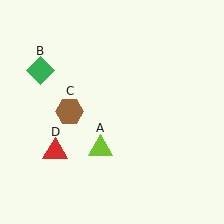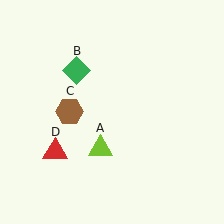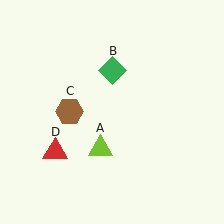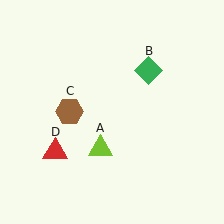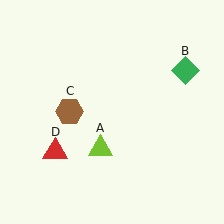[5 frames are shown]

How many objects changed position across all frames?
1 object changed position: green diamond (object B).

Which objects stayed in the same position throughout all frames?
Lime triangle (object A) and brown hexagon (object C) and red triangle (object D) remained stationary.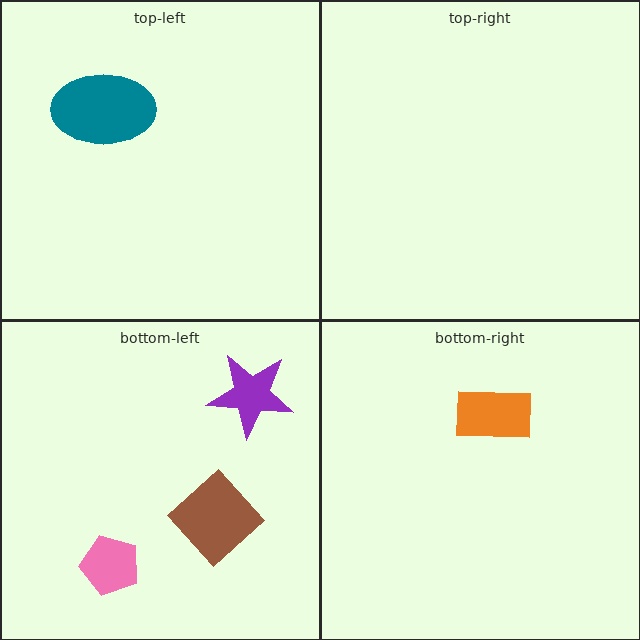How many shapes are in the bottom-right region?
1.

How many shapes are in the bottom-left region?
3.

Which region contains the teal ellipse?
The top-left region.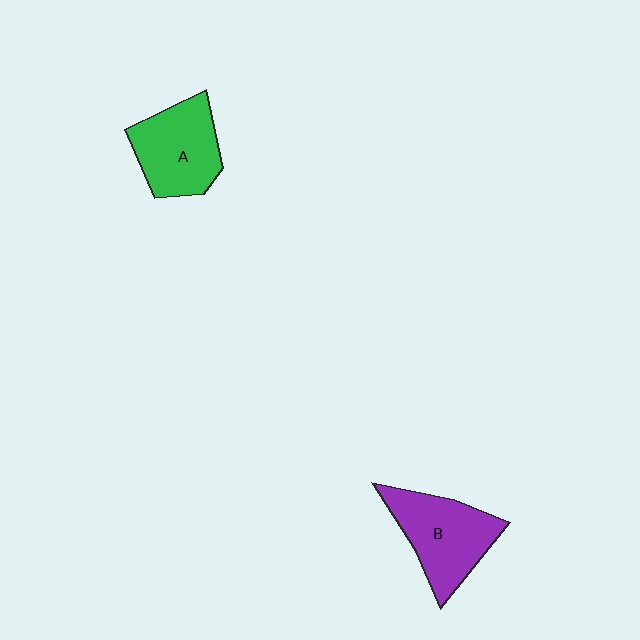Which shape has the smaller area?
Shape A (green).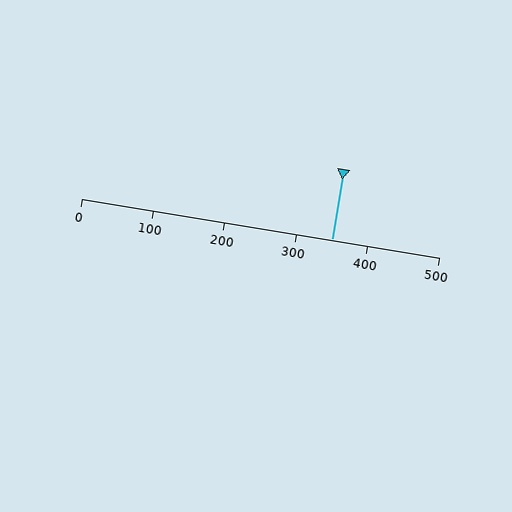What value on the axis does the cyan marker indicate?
The marker indicates approximately 350.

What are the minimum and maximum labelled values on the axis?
The axis runs from 0 to 500.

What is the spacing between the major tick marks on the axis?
The major ticks are spaced 100 apart.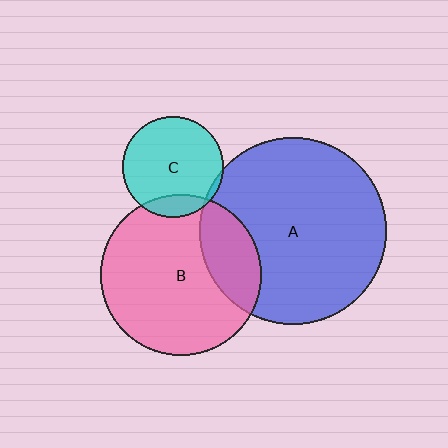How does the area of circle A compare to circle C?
Approximately 3.4 times.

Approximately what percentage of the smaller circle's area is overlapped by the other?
Approximately 25%.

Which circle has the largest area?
Circle A (blue).